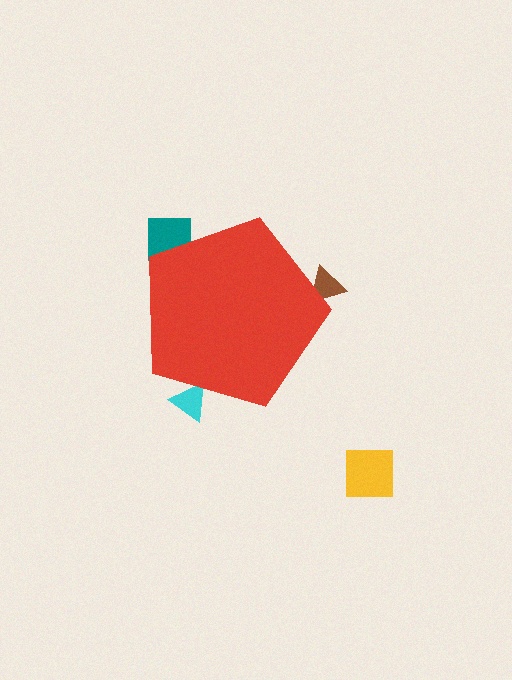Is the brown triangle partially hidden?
Yes, the brown triangle is partially hidden behind the red pentagon.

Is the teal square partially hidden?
Yes, the teal square is partially hidden behind the red pentagon.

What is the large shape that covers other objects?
A red pentagon.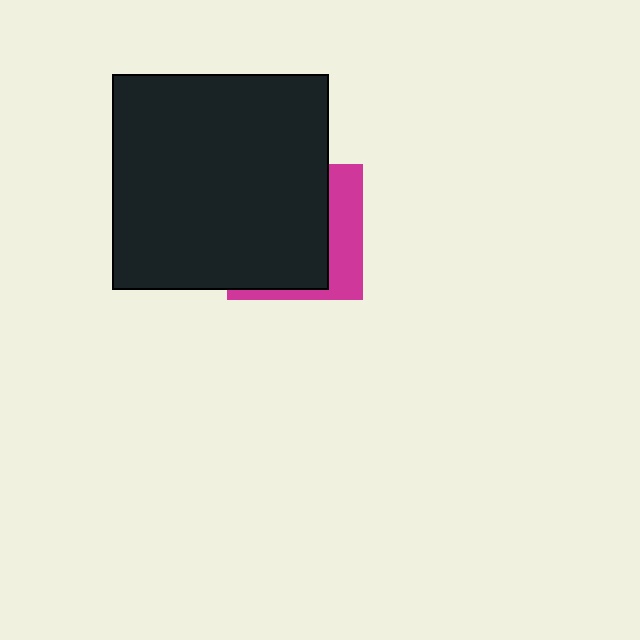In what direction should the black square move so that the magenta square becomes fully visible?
The black square should move left. That is the shortest direction to clear the overlap and leave the magenta square fully visible.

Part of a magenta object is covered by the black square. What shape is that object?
It is a square.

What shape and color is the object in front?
The object in front is a black square.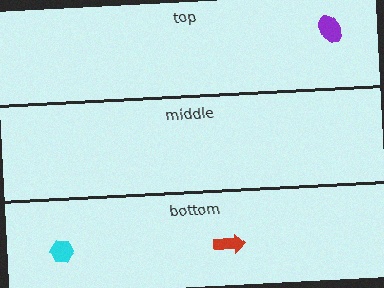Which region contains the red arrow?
The bottom region.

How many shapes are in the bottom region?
2.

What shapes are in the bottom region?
The cyan hexagon, the red arrow.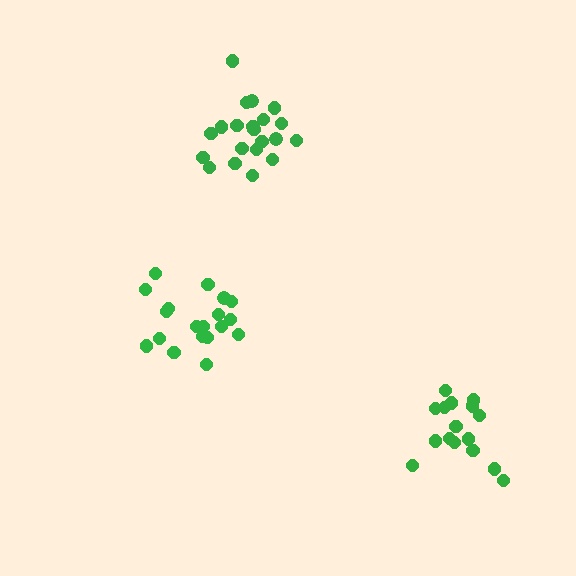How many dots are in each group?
Group 1: 19 dots, Group 2: 16 dots, Group 3: 21 dots (56 total).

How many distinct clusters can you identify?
There are 3 distinct clusters.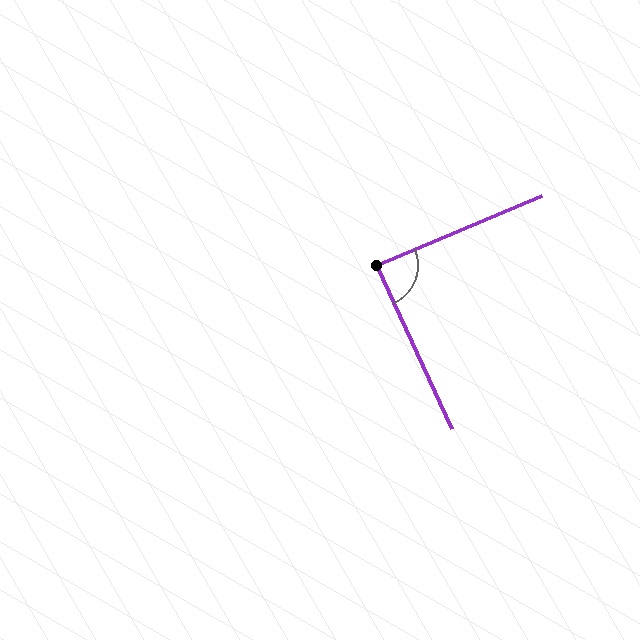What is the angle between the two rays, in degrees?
Approximately 88 degrees.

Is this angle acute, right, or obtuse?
It is approximately a right angle.